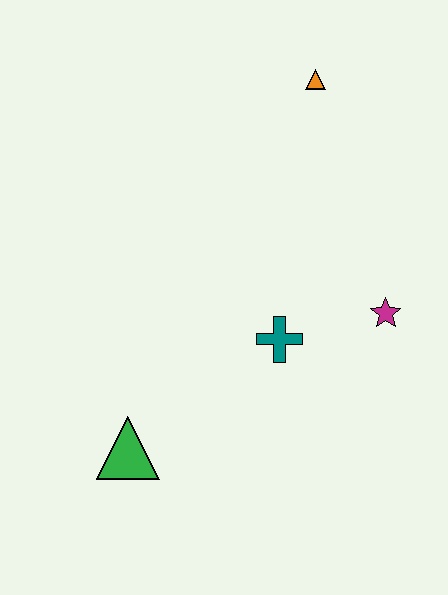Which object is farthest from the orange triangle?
The green triangle is farthest from the orange triangle.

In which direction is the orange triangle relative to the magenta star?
The orange triangle is above the magenta star.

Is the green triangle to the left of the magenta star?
Yes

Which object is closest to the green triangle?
The teal cross is closest to the green triangle.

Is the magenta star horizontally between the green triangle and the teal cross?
No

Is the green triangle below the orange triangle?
Yes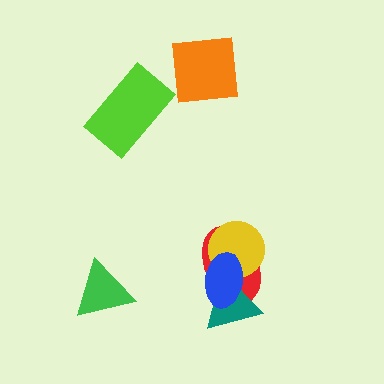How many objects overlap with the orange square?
0 objects overlap with the orange square.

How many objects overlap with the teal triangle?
2 objects overlap with the teal triangle.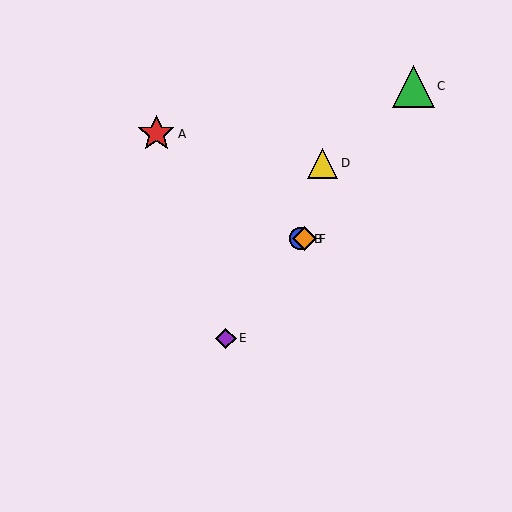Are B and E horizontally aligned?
No, B is at y≈239 and E is at y≈338.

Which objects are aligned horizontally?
Objects B, F are aligned horizontally.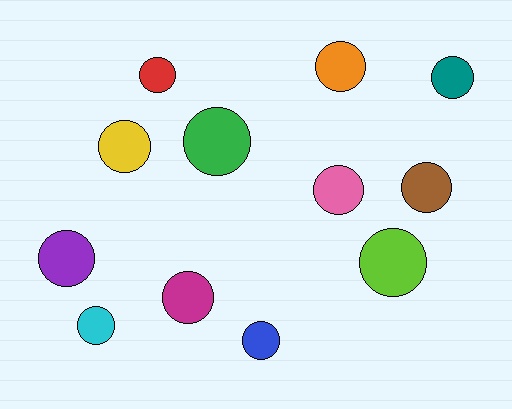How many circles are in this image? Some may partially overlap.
There are 12 circles.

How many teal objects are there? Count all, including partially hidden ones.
There is 1 teal object.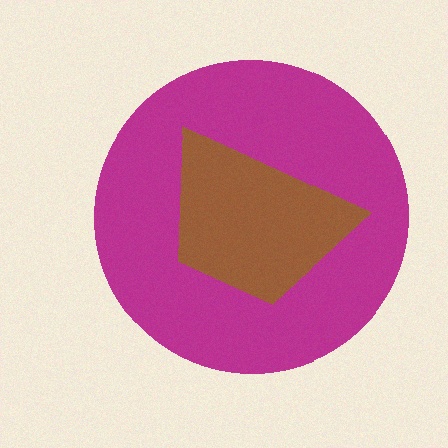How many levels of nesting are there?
2.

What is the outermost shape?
The magenta circle.